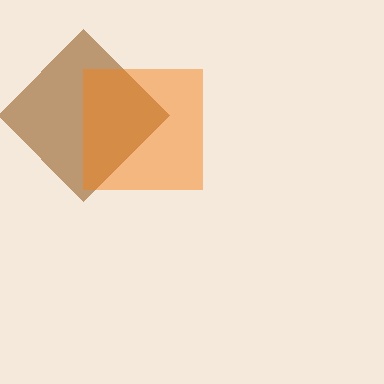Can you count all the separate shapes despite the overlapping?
Yes, there are 2 separate shapes.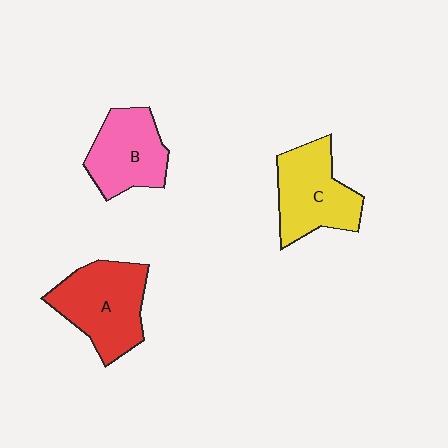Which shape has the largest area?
Shape A (red).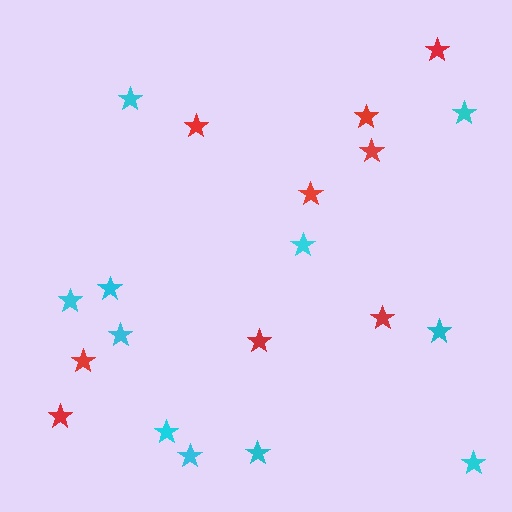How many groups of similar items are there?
There are 2 groups: one group of red stars (9) and one group of cyan stars (11).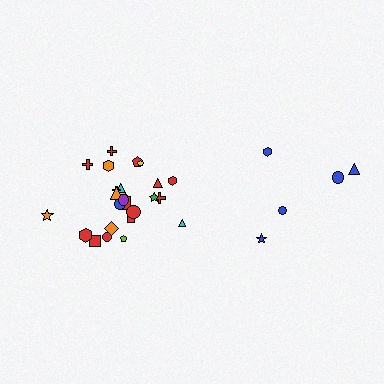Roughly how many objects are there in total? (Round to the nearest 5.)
Roughly 30 objects in total.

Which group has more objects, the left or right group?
The left group.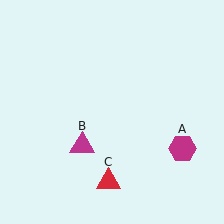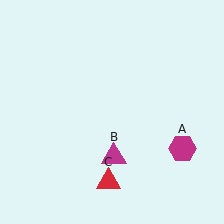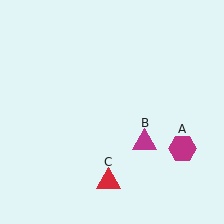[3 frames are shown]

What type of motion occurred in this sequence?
The magenta triangle (object B) rotated counterclockwise around the center of the scene.